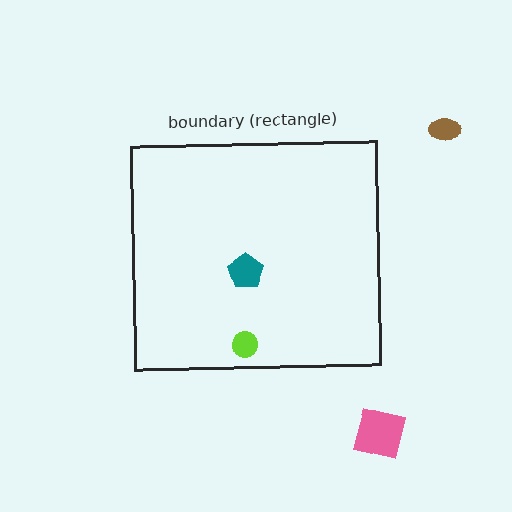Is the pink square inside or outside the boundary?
Outside.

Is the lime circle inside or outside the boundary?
Inside.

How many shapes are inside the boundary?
2 inside, 2 outside.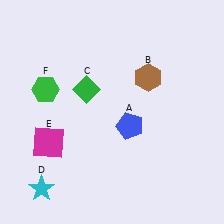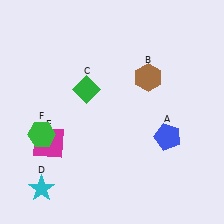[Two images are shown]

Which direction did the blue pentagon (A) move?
The blue pentagon (A) moved right.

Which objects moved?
The objects that moved are: the blue pentagon (A), the green hexagon (F).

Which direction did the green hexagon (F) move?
The green hexagon (F) moved down.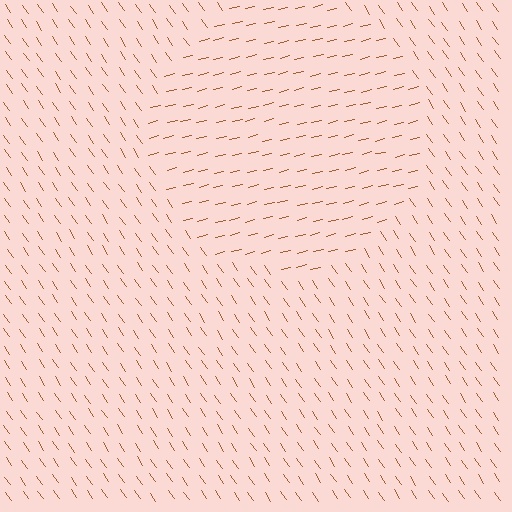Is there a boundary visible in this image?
Yes, there is a texture boundary formed by a change in line orientation.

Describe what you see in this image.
The image is filled with small brown line segments. A circle region in the image has lines oriented differently from the surrounding lines, creating a visible texture boundary.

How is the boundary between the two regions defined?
The boundary is defined purely by a change in line orientation (approximately 70 degrees difference). All lines are the same color and thickness.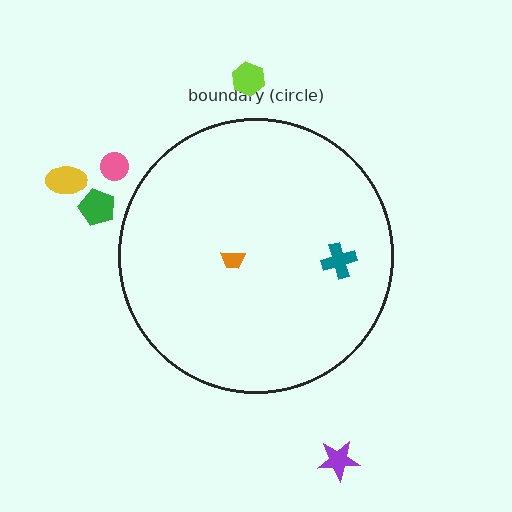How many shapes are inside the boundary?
2 inside, 5 outside.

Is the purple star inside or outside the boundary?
Outside.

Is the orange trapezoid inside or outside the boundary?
Inside.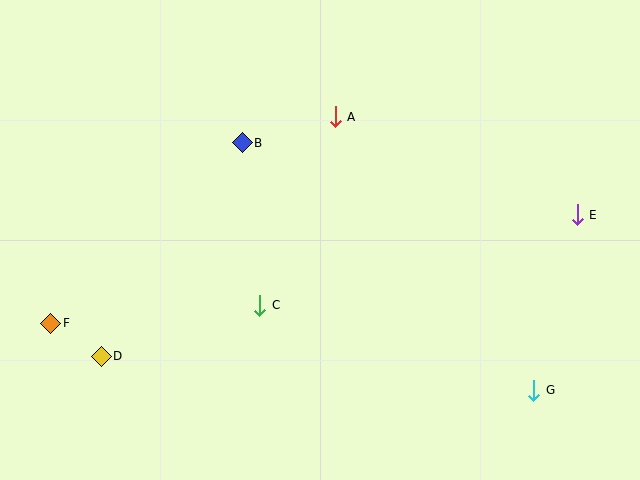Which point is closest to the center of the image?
Point C at (260, 305) is closest to the center.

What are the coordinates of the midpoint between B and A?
The midpoint between B and A is at (289, 130).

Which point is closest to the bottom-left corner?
Point D is closest to the bottom-left corner.